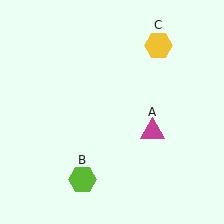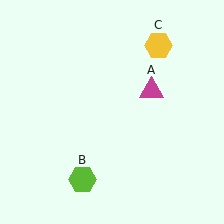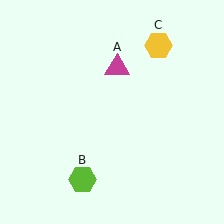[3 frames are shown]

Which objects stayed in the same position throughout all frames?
Lime hexagon (object B) and yellow hexagon (object C) remained stationary.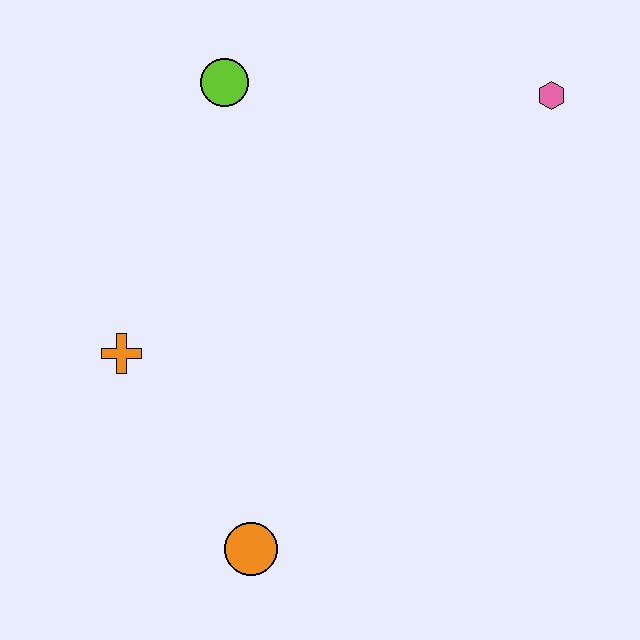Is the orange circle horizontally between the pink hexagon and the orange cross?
Yes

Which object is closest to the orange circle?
The orange cross is closest to the orange circle.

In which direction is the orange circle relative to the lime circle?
The orange circle is below the lime circle.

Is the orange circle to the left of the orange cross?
No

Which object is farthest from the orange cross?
The pink hexagon is farthest from the orange cross.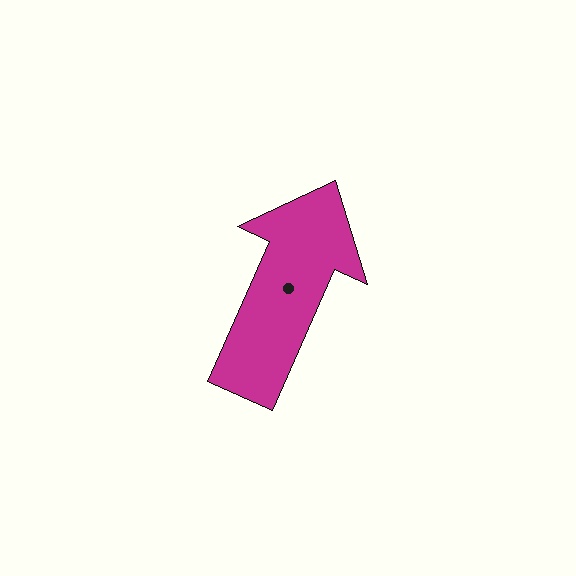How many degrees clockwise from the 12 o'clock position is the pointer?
Approximately 24 degrees.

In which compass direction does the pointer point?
Northeast.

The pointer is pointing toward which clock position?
Roughly 1 o'clock.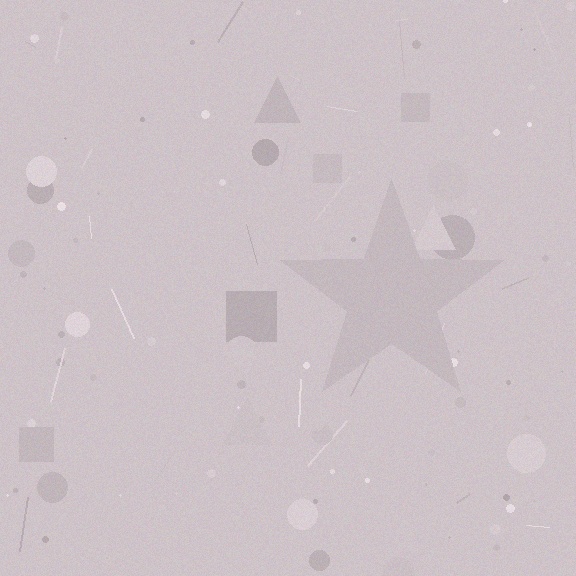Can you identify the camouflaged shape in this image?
The camouflaged shape is a star.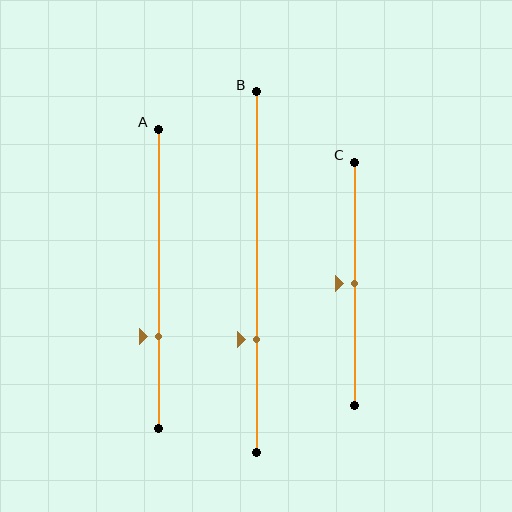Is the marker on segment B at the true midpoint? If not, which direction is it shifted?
No, the marker on segment B is shifted downward by about 19% of the segment length.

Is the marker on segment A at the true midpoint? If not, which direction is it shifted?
No, the marker on segment A is shifted downward by about 19% of the segment length.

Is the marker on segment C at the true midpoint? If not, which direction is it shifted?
Yes, the marker on segment C is at the true midpoint.